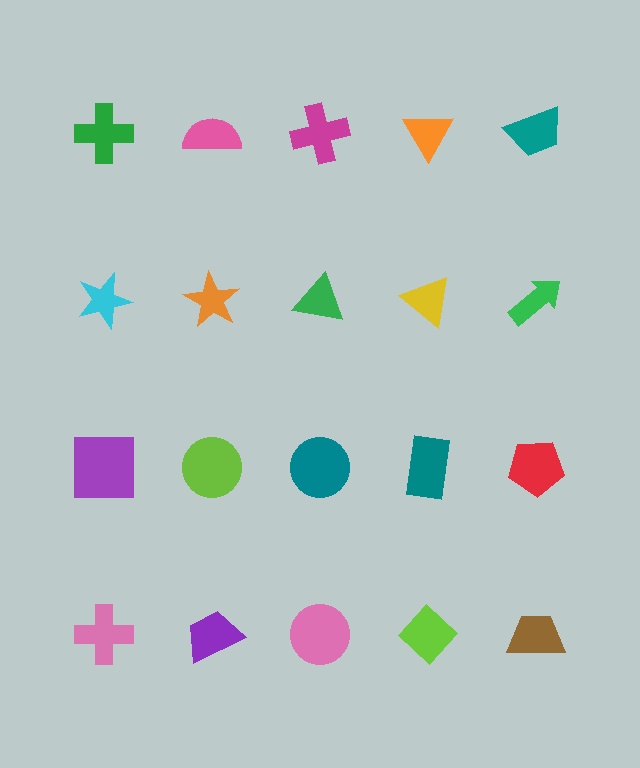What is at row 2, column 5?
A green arrow.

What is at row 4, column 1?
A pink cross.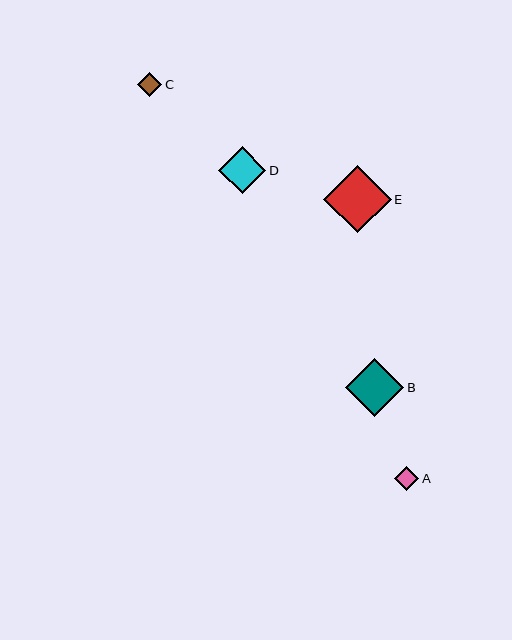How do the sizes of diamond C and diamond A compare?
Diamond C and diamond A are approximately the same size.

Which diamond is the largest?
Diamond E is the largest with a size of approximately 67 pixels.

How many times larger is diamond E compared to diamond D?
Diamond E is approximately 1.4 times the size of diamond D.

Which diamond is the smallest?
Diamond A is the smallest with a size of approximately 24 pixels.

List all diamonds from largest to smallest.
From largest to smallest: E, B, D, C, A.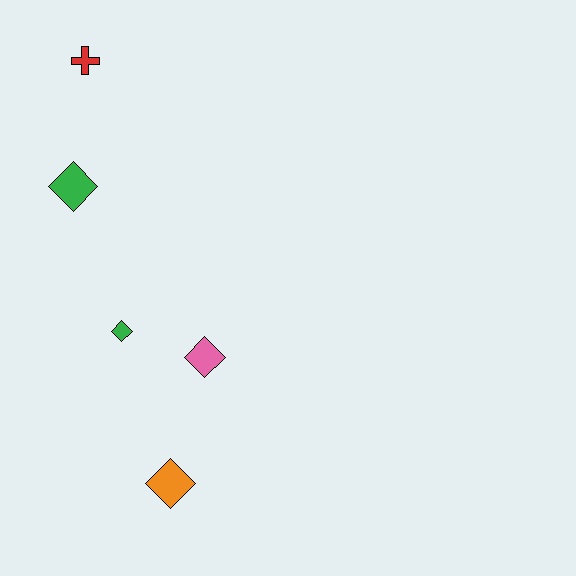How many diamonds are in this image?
There are 4 diamonds.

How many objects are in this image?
There are 5 objects.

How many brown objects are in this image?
There are no brown objects.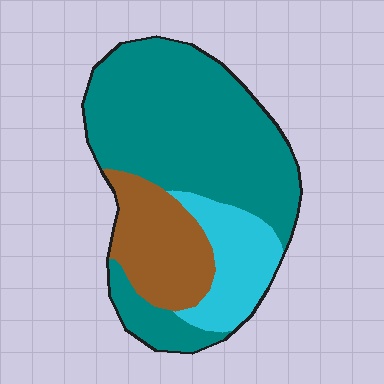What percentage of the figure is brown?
Brown covers 21% of the figure.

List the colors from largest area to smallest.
From largest to smallest: teal, brown, cyan.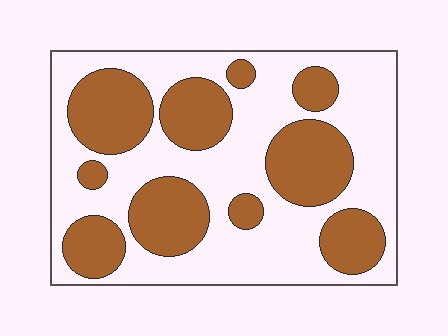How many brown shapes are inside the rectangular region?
10.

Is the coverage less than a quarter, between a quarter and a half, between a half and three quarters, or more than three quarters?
Between a quarter and a half.